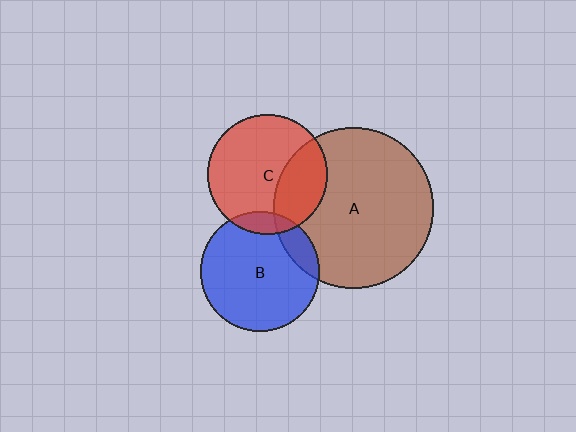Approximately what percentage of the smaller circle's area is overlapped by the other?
Approximately 15%.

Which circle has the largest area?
Circle A (brown).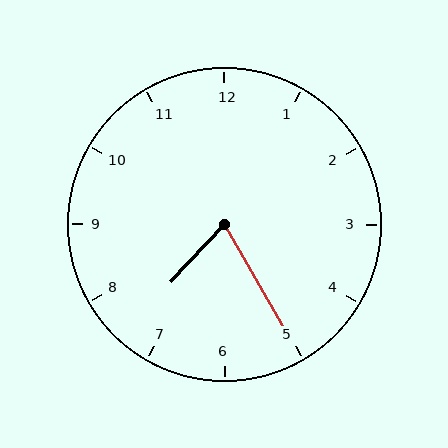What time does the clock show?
7:25.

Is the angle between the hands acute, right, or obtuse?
It is acute.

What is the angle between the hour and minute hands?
Approximately 72 degrees.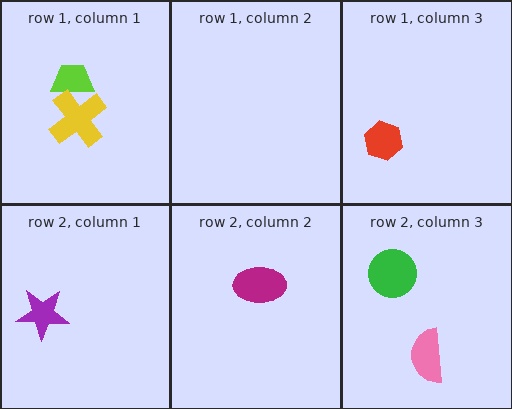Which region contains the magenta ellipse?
The row 2, column 2 region.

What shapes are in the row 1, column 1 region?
The lime trapezoid, the yellow cross.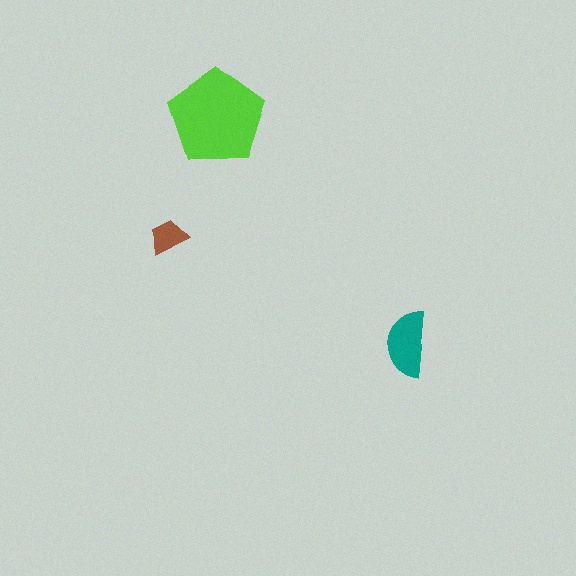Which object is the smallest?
The brown trapezoid.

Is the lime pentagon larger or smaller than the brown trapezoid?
Larger.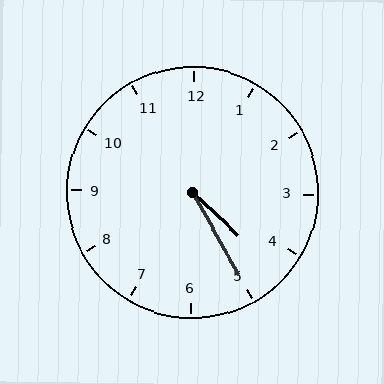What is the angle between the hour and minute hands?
Approximately 18 degrees.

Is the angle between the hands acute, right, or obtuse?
It is acute.